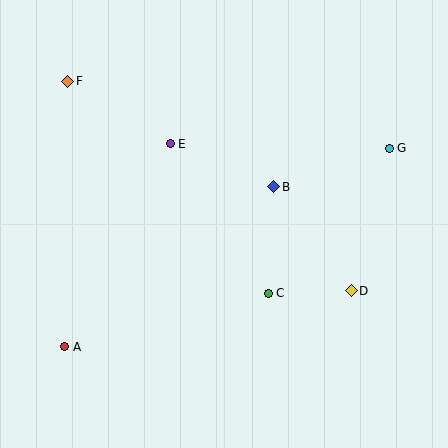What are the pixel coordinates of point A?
Point A is at (65, 347).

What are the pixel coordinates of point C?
Point C is at (268, 293).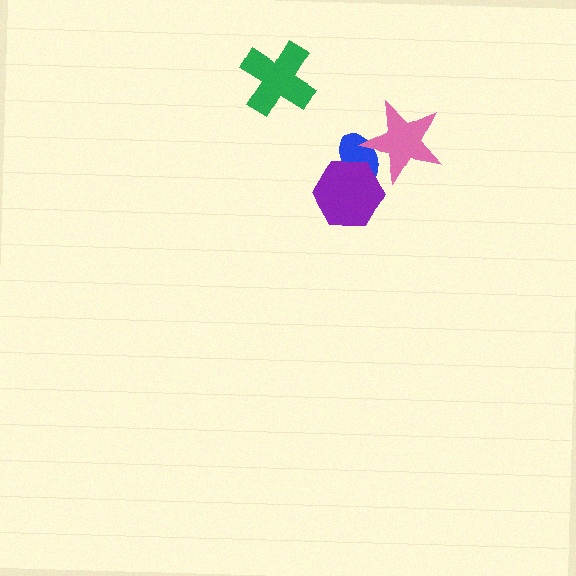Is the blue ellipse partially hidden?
Yes, it is partially covered by another shape.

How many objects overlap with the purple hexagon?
1 object overlaps with the purple hexagon.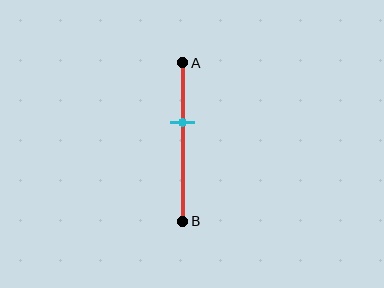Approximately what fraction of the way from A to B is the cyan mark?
The cyan mark is approximately 35% of the way from A to B.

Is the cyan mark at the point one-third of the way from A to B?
No, the mark is at about 35% from A, not at the 33% one-third point.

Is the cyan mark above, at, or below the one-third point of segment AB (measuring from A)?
The cyan mark is below the one-third point of segment AB.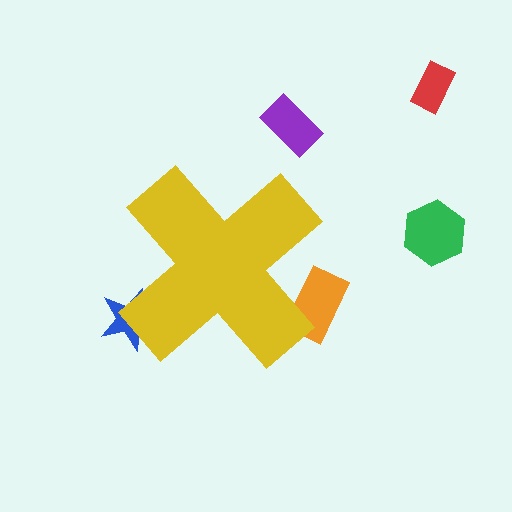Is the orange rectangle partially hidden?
Yes, the orange rectangle is partially hidden behind the yellow cross.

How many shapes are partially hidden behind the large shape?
2 shapes are partially hidden.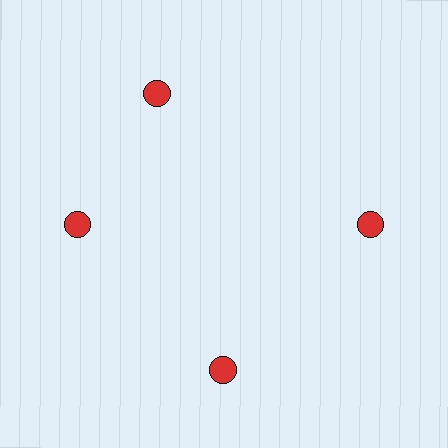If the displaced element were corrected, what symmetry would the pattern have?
It would have 4-fold rotational symmetry — the pattern would map onto itself every 90 degrees.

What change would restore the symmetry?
The symmetry would be restored by rotating it back into even spacing with its neighbors so that all 4 circles sit at equal angles and equal distance from the center.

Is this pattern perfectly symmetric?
No. The 4 red circles are arranged in a ring, but one element near the 12 o'clock position is rotated out of alignment along the ring, breaking the 4-fold rotational symmetry.